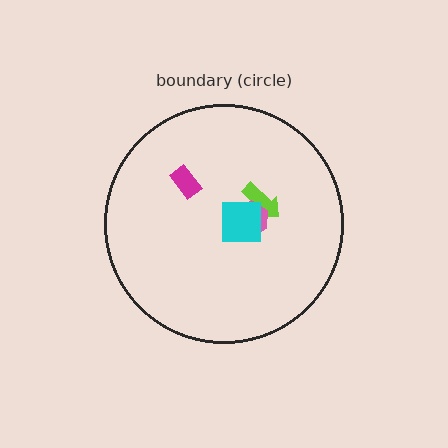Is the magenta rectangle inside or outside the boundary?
Inside.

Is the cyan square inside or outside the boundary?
Inside.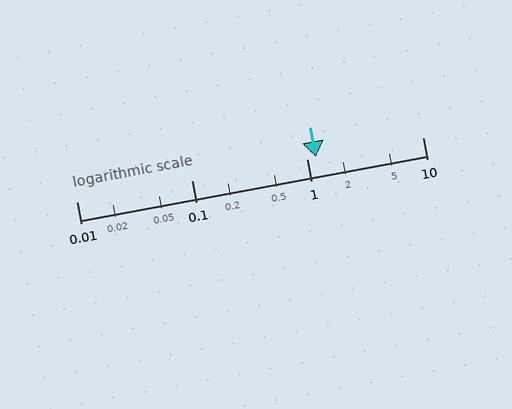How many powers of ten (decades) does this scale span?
The scale spans 3 decades, from 0.01 to 10.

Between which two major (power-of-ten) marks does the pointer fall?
The pointer is between 1 and 10.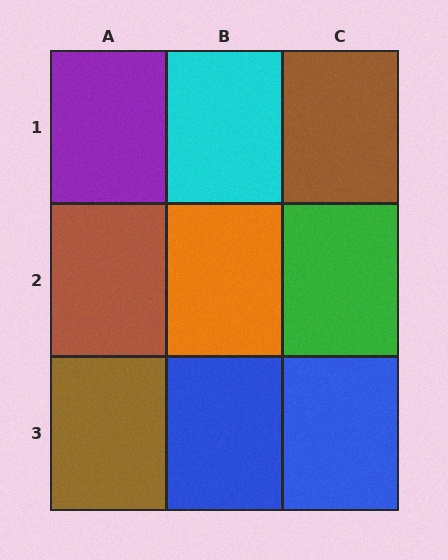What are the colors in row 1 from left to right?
Purple, cyan, brown.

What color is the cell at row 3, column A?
Brown.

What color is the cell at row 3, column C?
Blue.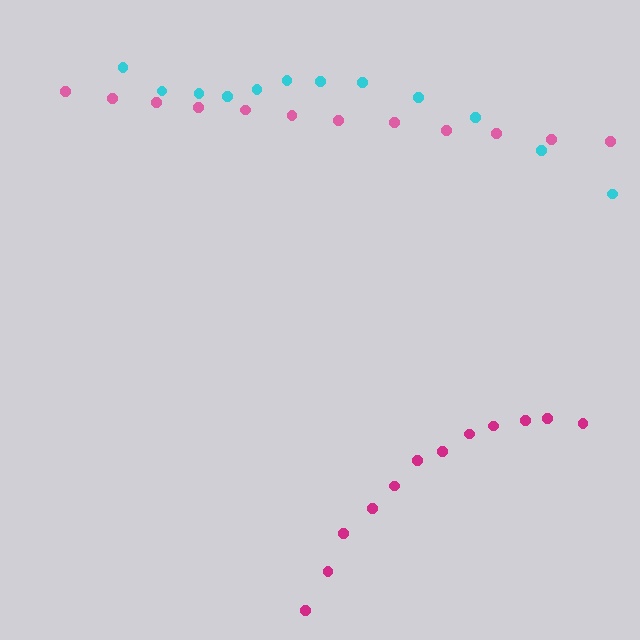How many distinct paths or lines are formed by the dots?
There are 3 distinct paths.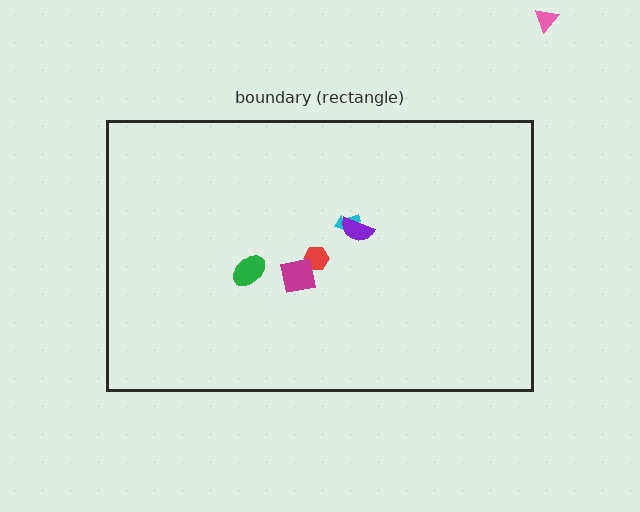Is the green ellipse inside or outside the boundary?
Inside.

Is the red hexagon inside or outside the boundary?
Inside.